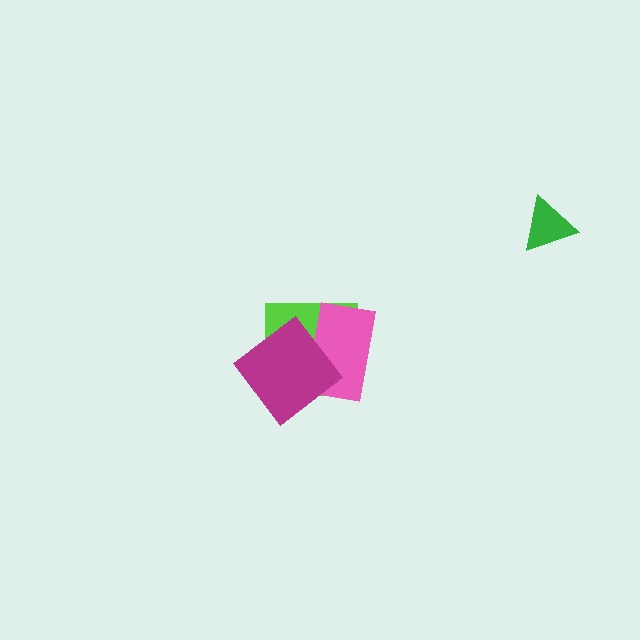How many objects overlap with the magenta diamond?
2 objects overlap with the magenta diamond.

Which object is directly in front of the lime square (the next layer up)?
The pink rectangle is directly in front of the lime square.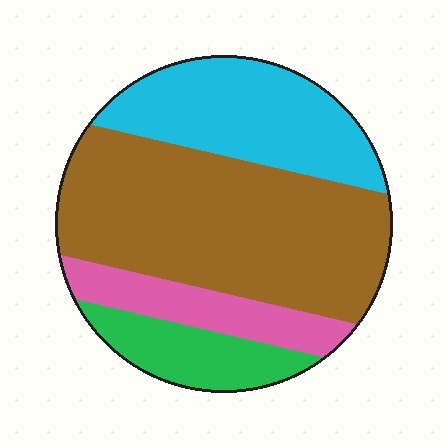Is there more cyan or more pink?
Cyan.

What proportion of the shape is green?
Green covers roughly 15% of the shape.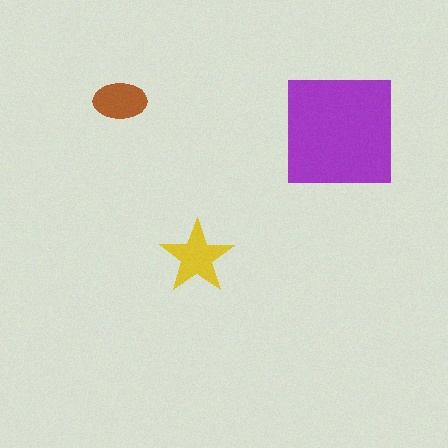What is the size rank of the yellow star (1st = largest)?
2nd.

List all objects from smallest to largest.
The brown ellipse, the yellow star, the purple square.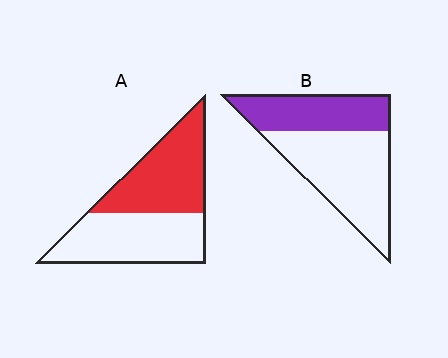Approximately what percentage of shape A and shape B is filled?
A is approximately 50% and B is approximately 40%.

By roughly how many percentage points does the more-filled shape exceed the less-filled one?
By roughly 10 percentage points (A over B).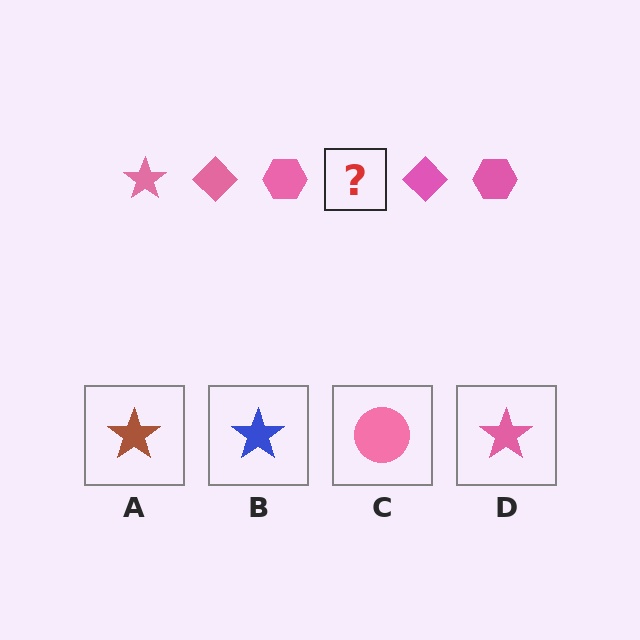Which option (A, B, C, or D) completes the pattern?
D.